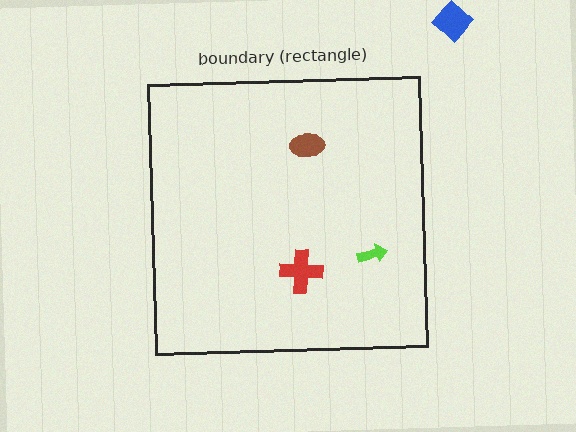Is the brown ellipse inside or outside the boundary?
Inside.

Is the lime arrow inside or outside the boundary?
Inside.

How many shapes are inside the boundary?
3 inside, 1 outside.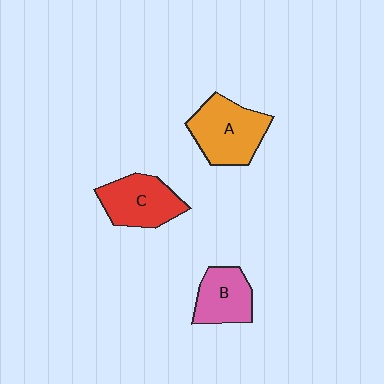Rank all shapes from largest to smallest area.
From largest to smallest: A (orange), C (red), B (pink).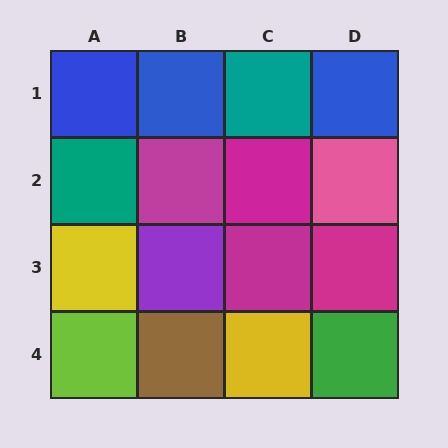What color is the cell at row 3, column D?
Magenta.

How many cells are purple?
1 cell is purple.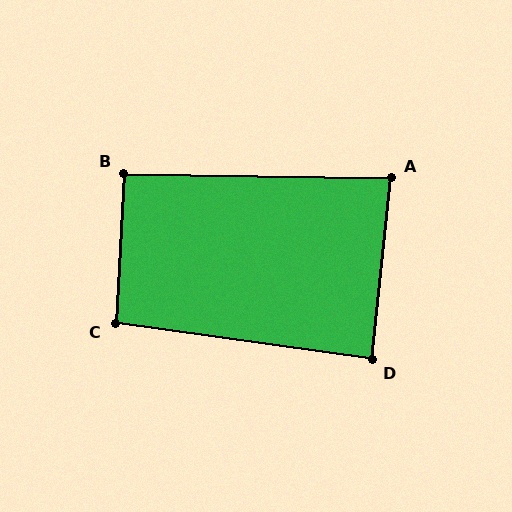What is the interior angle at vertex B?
Approximately 92 degrees (approximately right).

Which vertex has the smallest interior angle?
A, at approximately 85 degrees.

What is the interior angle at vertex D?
Approximately 88 degrees (approximately right).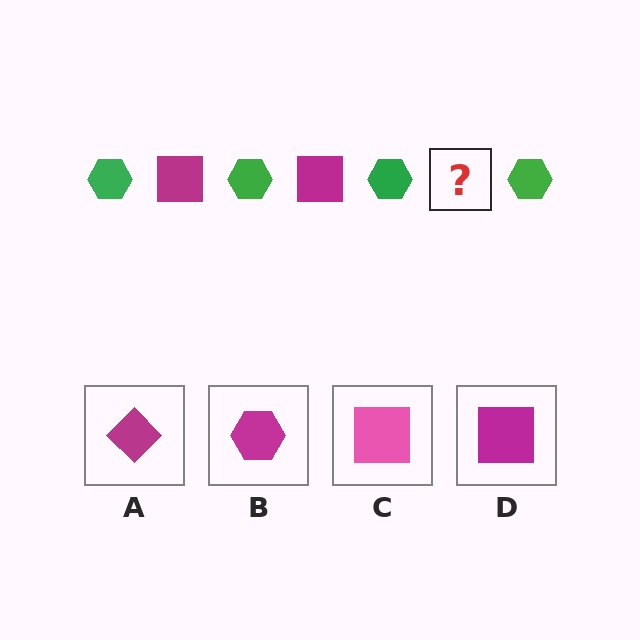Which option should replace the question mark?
Option D.